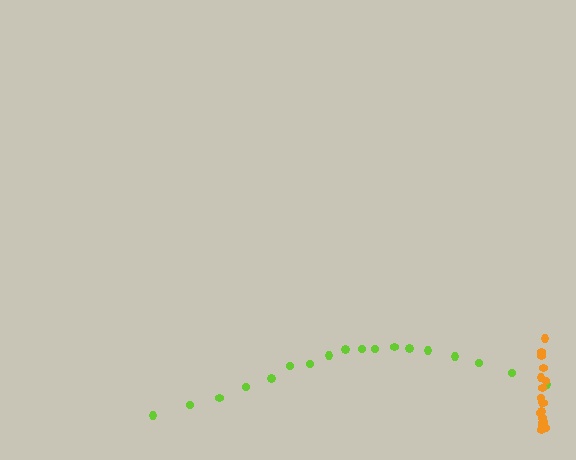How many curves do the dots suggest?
There are 2 distinct paths.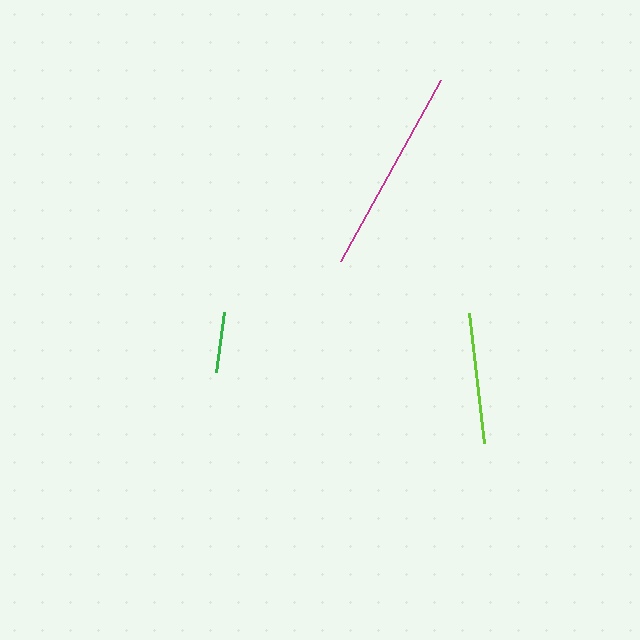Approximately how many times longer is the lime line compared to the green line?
The lime line is approximately 2.1 times the length of the green line.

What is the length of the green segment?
The green segment is approximately 61 pixels long.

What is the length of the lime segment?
The lime segment is approximately 131 pixels long.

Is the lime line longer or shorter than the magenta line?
The magenta line is longer than the lime line.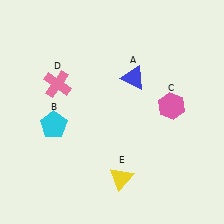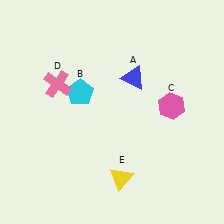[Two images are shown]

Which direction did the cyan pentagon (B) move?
The cyan pentagon (B) moved up.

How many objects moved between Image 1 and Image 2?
1 object moved between the two images.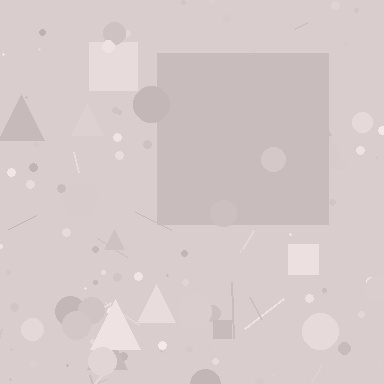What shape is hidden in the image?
A square is hidden in the image.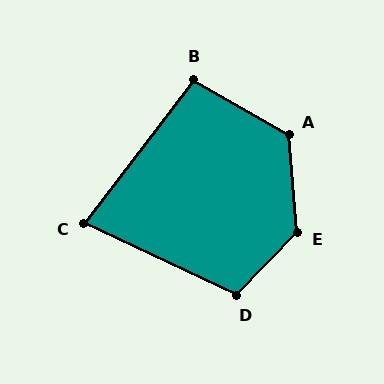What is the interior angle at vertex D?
Approximately 109 degrees (obtuse).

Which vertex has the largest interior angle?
E, at approximately 131 degrees.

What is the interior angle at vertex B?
Approximately 97 degrees (obtuse).